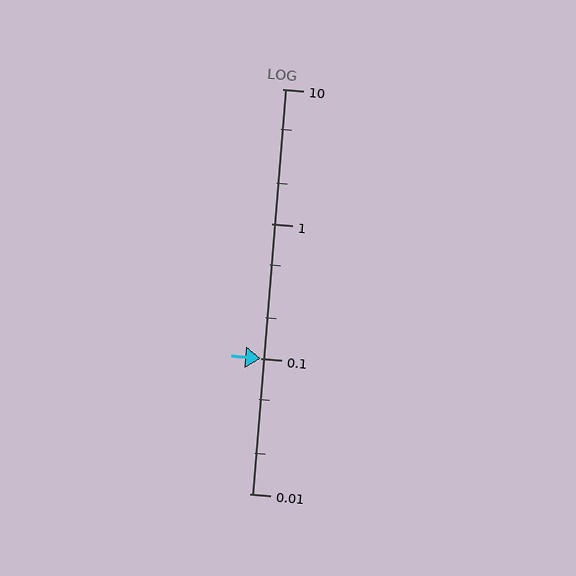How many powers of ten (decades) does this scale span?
The scale spans 3 decades, from 0.01 to 10.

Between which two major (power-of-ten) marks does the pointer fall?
The pointer is between 0.1 and 1.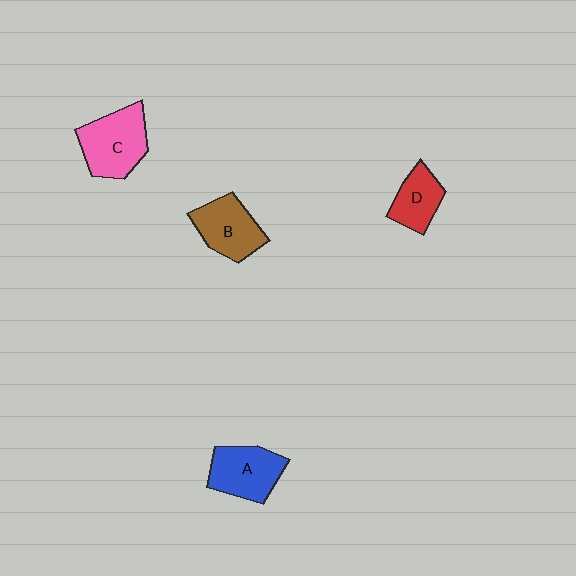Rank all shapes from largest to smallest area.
From largest to smallest: C (pink), A (blue), B (brown), D (red).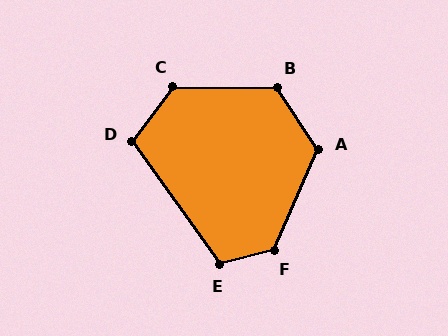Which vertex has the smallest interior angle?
D, at approximately 107 degrees.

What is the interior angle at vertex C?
Approximately 126 degrees (obtuse).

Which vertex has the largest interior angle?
F, at approximately 128 degrees.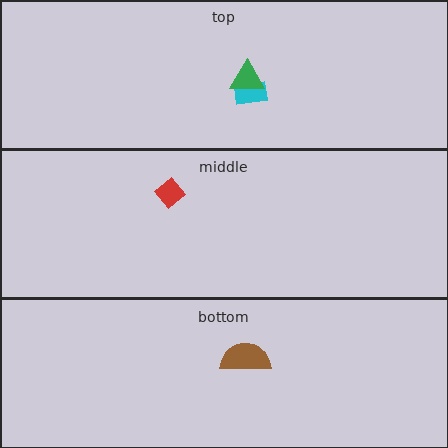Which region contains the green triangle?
The top region.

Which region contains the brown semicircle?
The bottom region.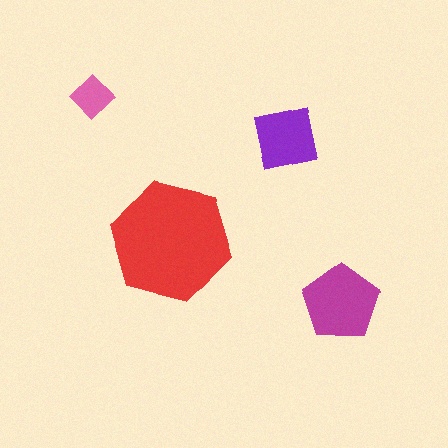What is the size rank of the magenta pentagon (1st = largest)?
2nd.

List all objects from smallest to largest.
The pink diamond, the purple square, the magenta pentagon, the red hexagon.